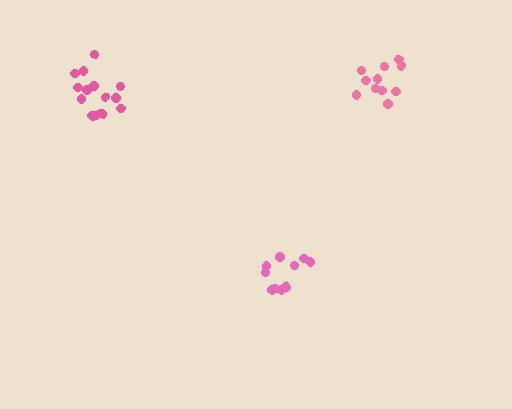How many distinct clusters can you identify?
There are 3 distinct clusters.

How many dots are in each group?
Group 1: 11 dots, Group 2: 11 dots, Group 3: 15 dots (37 total).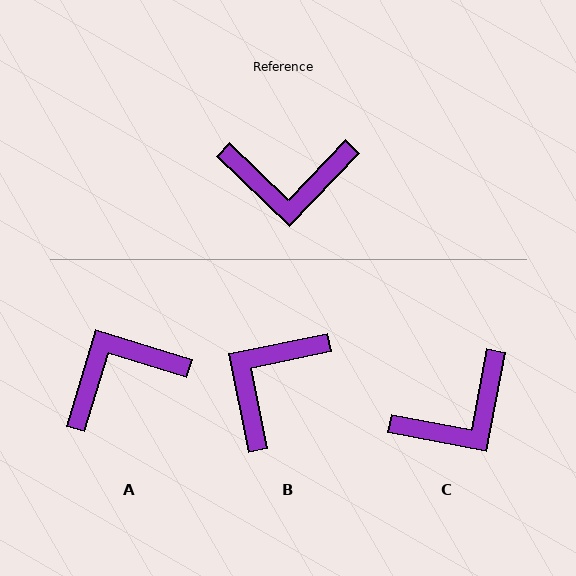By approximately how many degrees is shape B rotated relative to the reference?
Approximately 125 degrees clockwise.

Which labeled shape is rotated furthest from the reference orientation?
A, about 153 degrees away.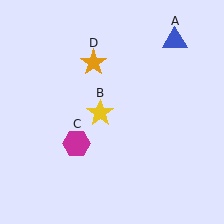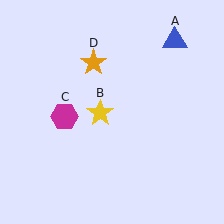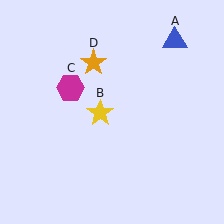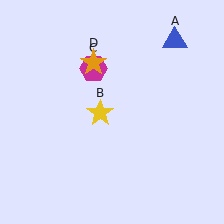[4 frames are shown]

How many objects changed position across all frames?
1 object changed position: magenta hexagon (object C).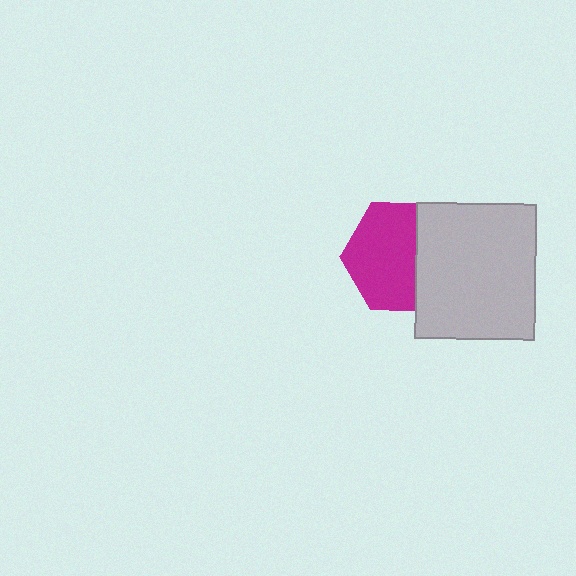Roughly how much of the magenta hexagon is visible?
Most of it is visible (roughly 66%).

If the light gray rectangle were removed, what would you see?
You would see the complete magenta hexagon.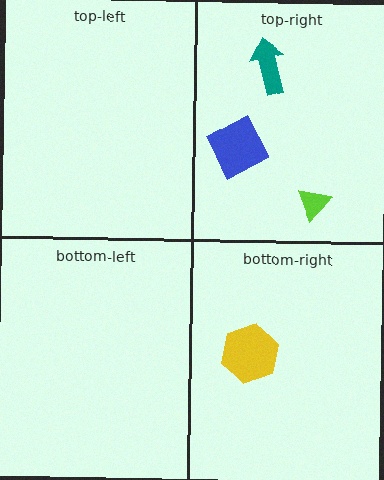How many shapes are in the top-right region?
3.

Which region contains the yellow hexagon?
The bottom-right region.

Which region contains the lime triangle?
The top-right region.